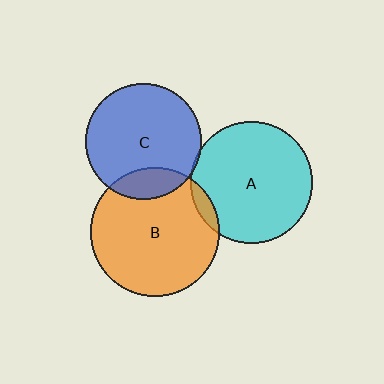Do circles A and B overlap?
Yes.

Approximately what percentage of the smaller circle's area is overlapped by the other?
Approximately 5%.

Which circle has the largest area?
Circle B (orange).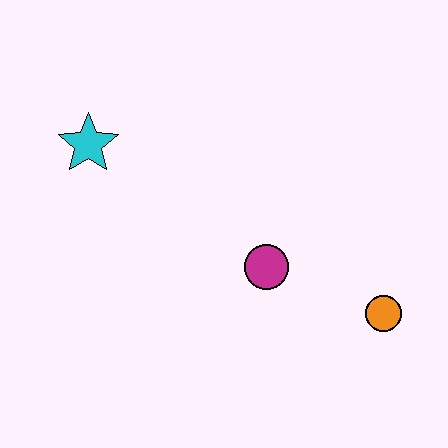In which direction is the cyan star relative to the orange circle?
The cyan star is to the left of the orange circle.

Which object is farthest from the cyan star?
The orange circle is farthest from the cyan star.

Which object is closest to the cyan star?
The magenta circle is closest to the cyan star.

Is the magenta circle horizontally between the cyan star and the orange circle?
Yes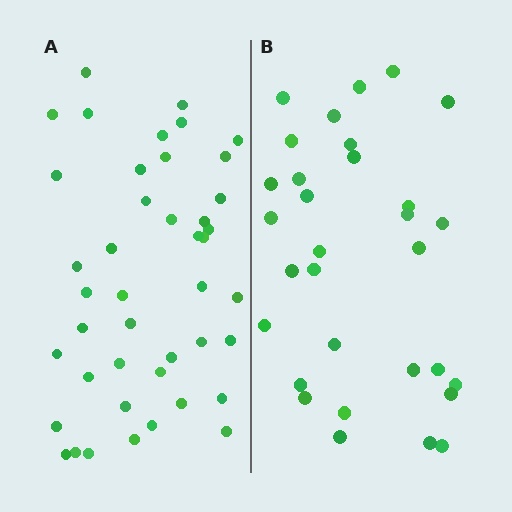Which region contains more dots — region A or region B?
Region A (the left region) has more dots.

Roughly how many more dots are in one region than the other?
Region A has roughly 12 or so more dots than region B.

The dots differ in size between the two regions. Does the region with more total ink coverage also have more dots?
No. Region B has more total ink coverage because its dots are larger, but region A actually contains more individual dots. Total area can be misleading — the number of items is what matters here.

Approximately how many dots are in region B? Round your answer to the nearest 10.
About 30 dots. (The exact count is 31, which rounds to 30.)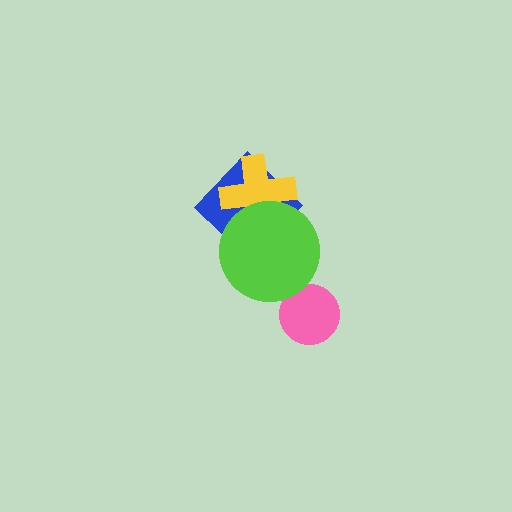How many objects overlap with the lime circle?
2 objects overlap with the lime circle.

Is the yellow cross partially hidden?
Yes, it is partially covered by another shape.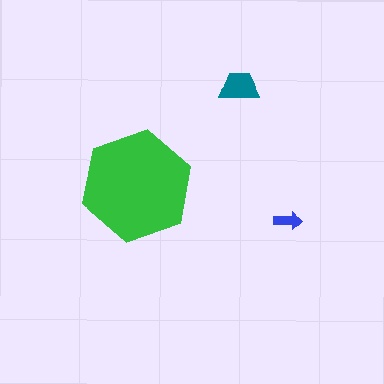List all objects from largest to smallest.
The green hexagon, the teal trapezoid, the blue arrow.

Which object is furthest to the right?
The blue arrow is rightmost.